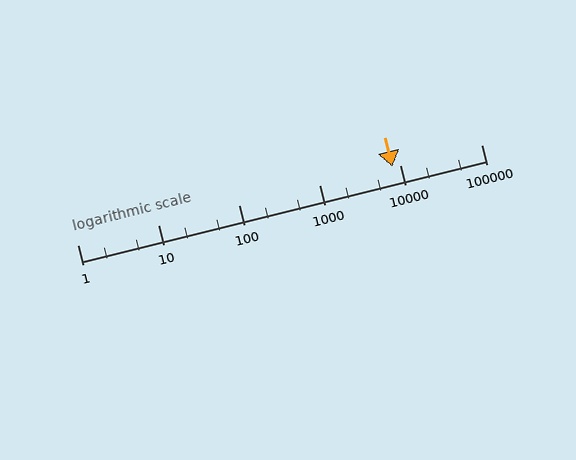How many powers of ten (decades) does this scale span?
The scale spans 5 decades, from 1 to 100000.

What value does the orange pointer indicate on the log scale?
The pointer indicates approximately 8000.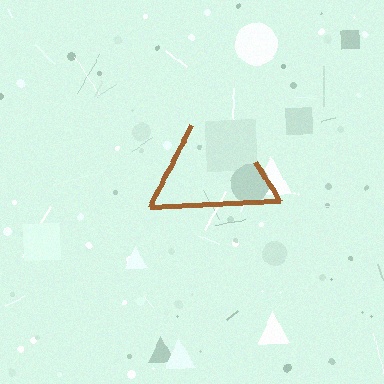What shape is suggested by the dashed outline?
The dashed outline suggests a triangle.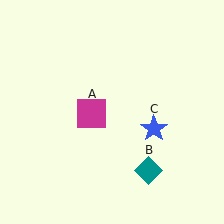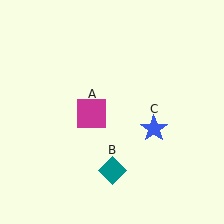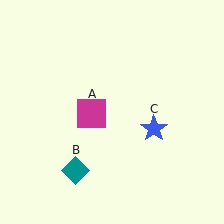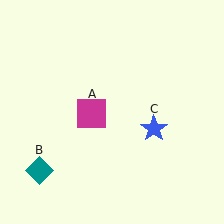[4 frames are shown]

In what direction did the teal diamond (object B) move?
The teal diamond (object B) moved left.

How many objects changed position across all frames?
1 object changed position: teal diamond (object B).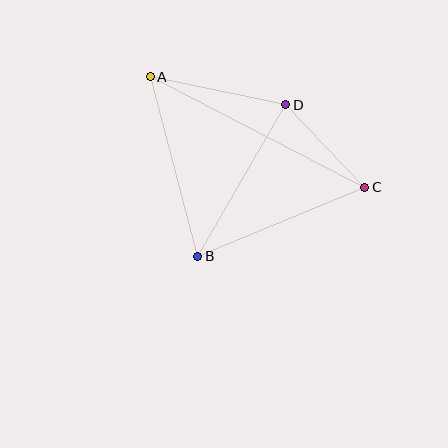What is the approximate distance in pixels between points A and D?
The distance between A and D is approximately 138 pixels.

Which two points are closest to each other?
Points C and D are closest to each other.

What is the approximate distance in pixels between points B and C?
The distance between B and C is approximately 181 pixels.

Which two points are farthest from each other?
Points A and C are farthest from each other.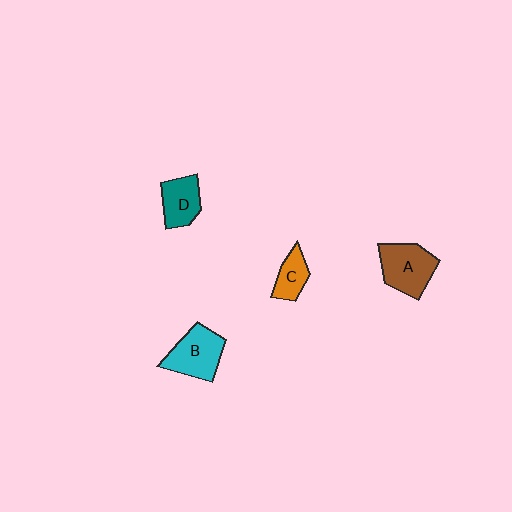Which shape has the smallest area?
Shape C (orange).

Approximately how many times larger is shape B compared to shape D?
Approximately 1.3 times.